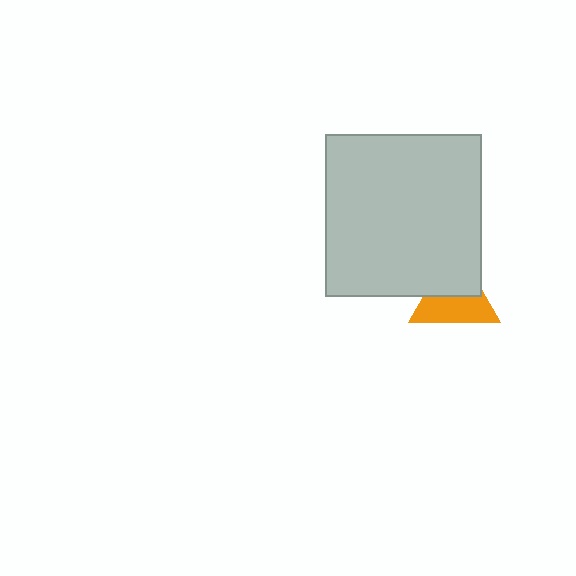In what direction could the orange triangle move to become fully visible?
The orange triangle could move down. That would shift it out from behind the light gray rectangle entirely.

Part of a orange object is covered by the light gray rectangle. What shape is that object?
It is a triangle.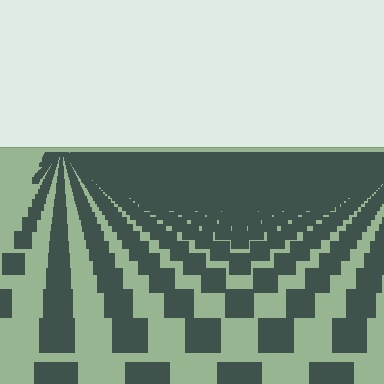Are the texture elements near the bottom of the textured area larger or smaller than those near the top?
Larger. Near the bottom, elements are closer to the viewer and appear at a bigger on-screen size.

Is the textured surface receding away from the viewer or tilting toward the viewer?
The surface is receding away from the viewer. Texture elements get smaller and denser toward the top.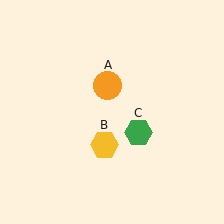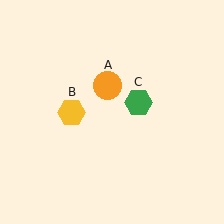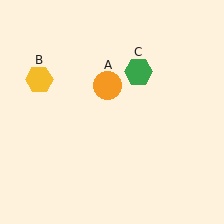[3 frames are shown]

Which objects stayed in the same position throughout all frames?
Orange circle (object A) remained stationary.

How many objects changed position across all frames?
2 objects changed position: yellow hexagon (object B), green hexagon (object C).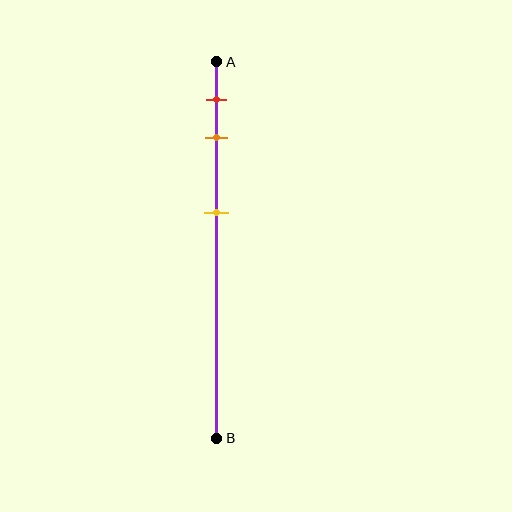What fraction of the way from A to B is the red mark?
The red mark is approximately 10% (0.1) of the way from A to B.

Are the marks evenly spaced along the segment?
No, the marks are not evenly spaced.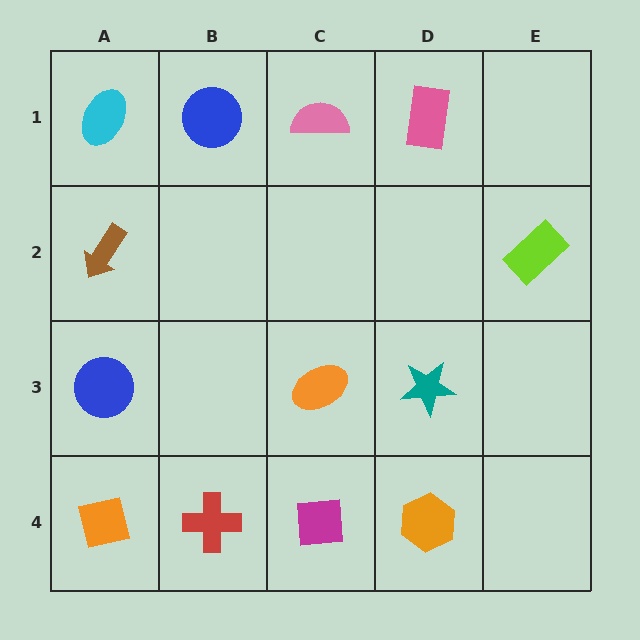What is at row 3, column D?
A teal star.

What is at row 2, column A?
A brown arrow.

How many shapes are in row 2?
2 shapes.